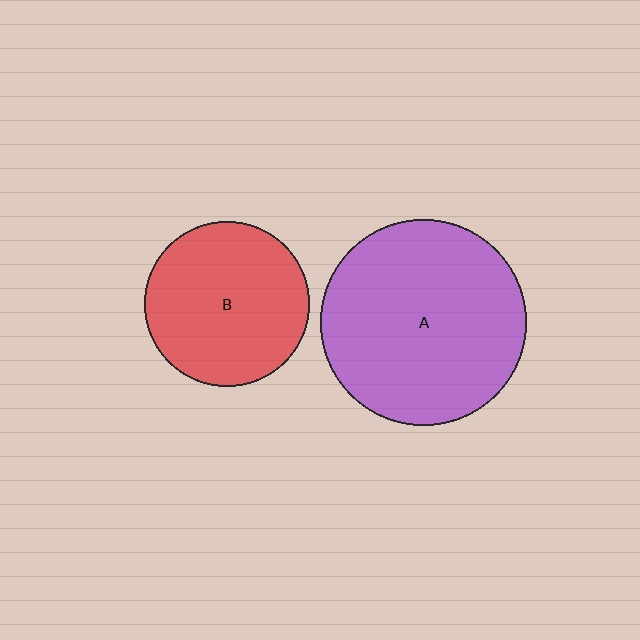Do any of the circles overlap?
No, none of the circles overlap.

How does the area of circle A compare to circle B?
Approximately 1.6 times.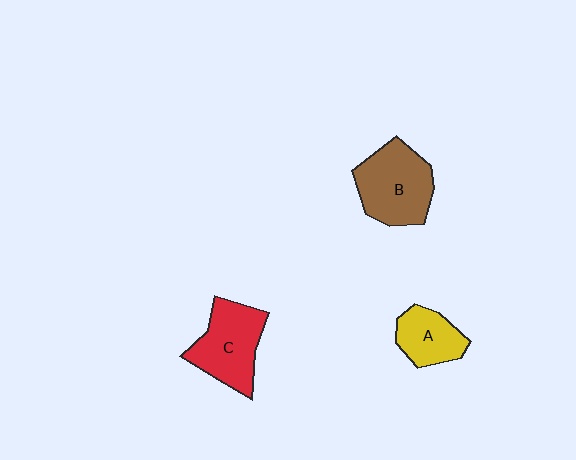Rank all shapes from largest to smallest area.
From largest to smallest: B (brown), C (red), A (yellow).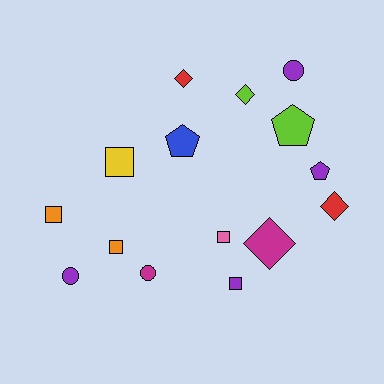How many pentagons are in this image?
There are 3 pentagons.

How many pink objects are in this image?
There is 1 pink object.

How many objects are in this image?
There are 15 objects.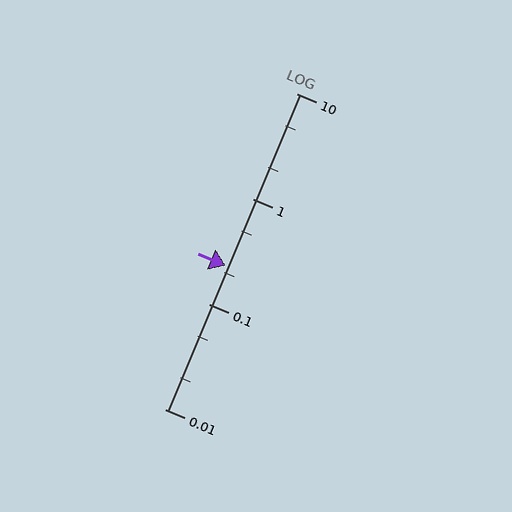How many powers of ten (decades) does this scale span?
The scale spans 3 decades, from 0.01 to 10.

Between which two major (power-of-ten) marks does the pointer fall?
The pointer is between 0.1 and 1.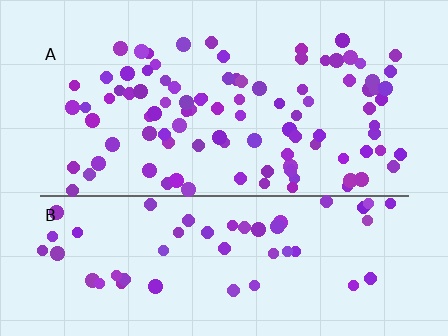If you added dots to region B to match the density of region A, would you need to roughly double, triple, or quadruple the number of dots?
Approximately double.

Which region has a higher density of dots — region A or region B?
A (the top).